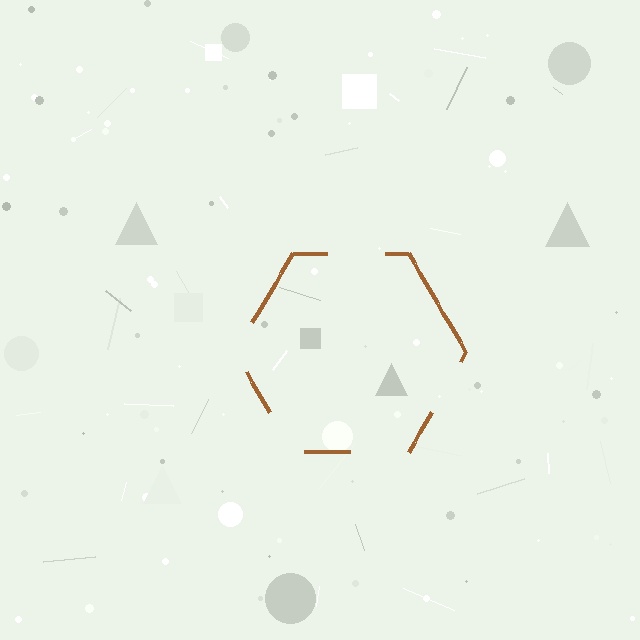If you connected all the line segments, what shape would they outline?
They would outline a hexagon.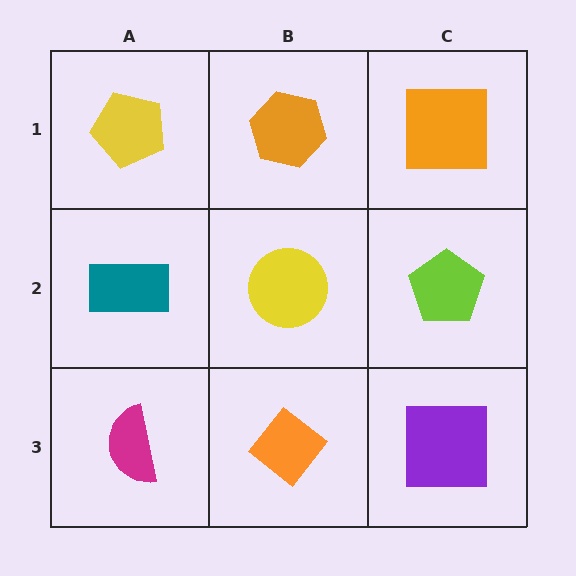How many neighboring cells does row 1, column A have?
2.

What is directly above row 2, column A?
A yellow pentagon.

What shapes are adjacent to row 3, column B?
A yellow circle (row 2, column B), a magenta semicircle (row 3, column A), a purple square (row 3, column C).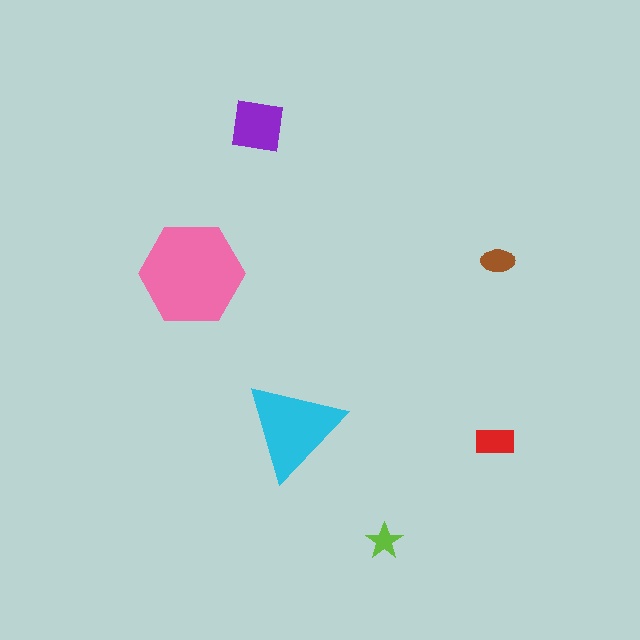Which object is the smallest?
The lime star.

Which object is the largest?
The pink hexagon.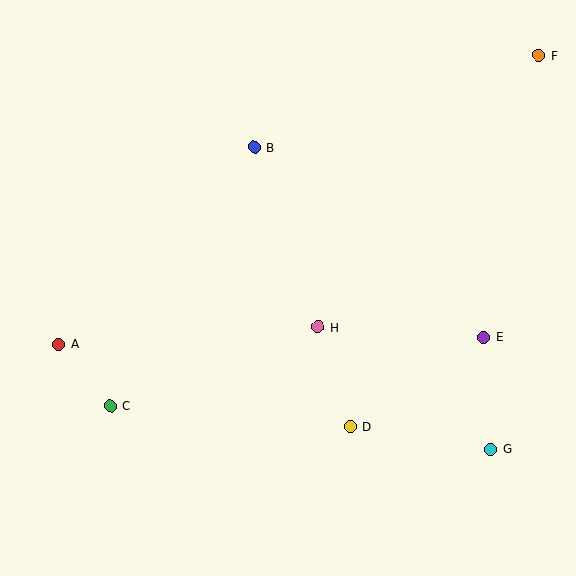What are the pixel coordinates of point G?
Point G is at (491, 449).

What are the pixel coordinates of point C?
Point C is at (111, 406).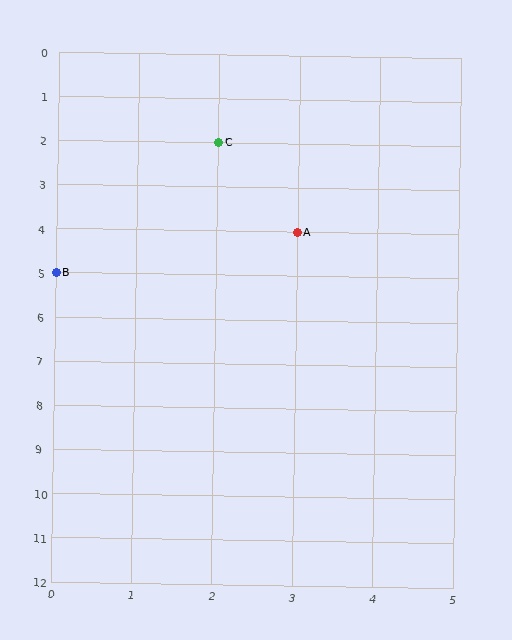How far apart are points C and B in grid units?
Points C and B are 2 columns and 3 rows apart (about 3.6 grid units diagonally).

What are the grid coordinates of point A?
Point A is at grid coordinates (3, 4).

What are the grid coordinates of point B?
Point B is at grid coordinates (0, 5).